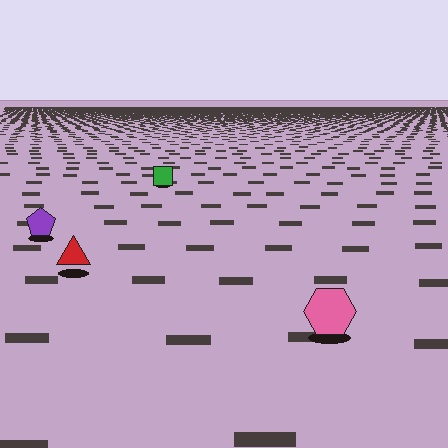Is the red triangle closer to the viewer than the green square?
Yes. The red triangle is closer — you can tell from the texture gradient: the ground texture is coarser near it.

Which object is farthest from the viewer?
The green square is farthest from the viewer. It appears smaller and the ground texture around it is denser.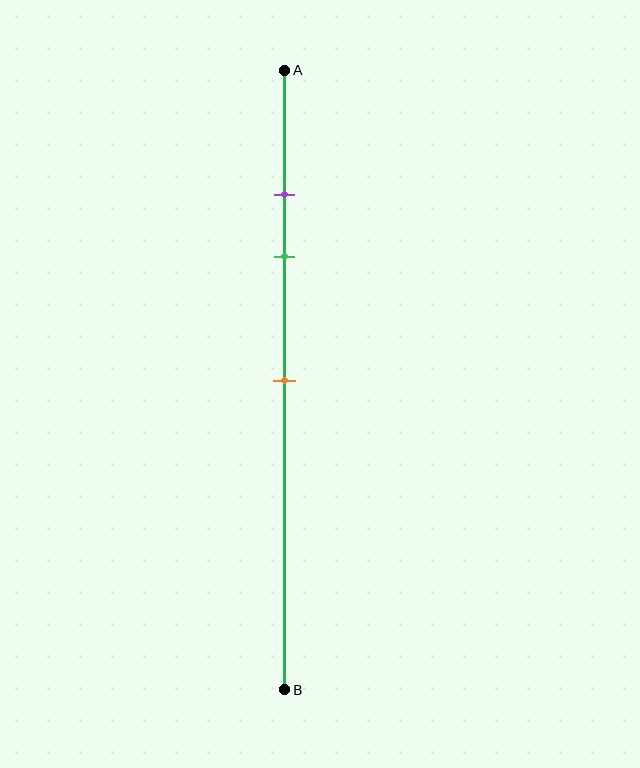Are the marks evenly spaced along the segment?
No, the marks are not evenly spaced.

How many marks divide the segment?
There are 3 marks dividing the segment.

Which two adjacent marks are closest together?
The purple and green marks are the closest adjacent pair.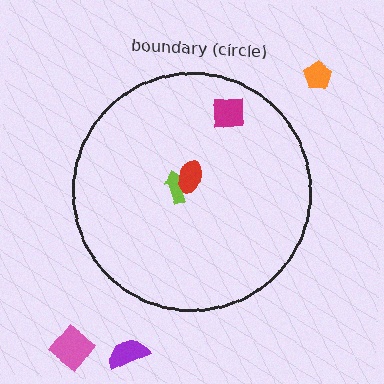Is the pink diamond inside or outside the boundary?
Outside.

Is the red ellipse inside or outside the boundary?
Inside.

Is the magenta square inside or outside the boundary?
Inside.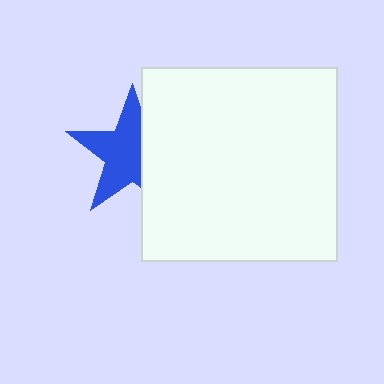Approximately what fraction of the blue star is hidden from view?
Roughly 36% of the blue star is hidden behind the white rectangle.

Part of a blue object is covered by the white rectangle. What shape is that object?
It is a star.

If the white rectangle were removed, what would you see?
You would see the complete blue star.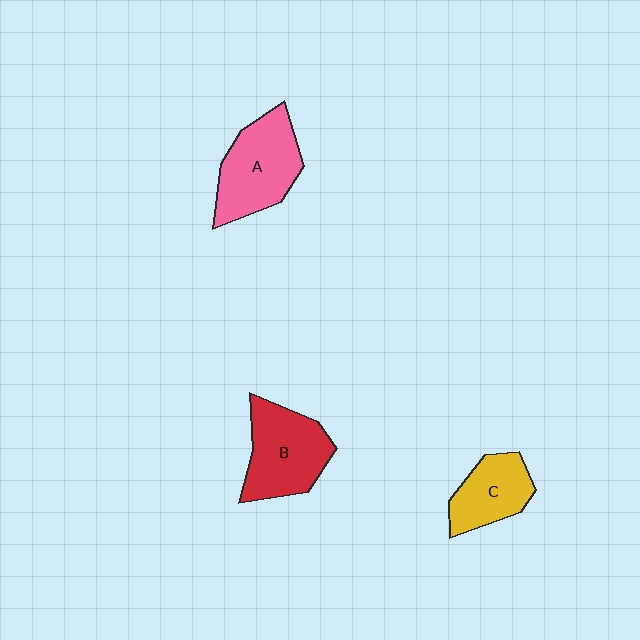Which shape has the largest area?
Shape A (pink).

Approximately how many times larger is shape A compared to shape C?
Approximately 1.4 times.